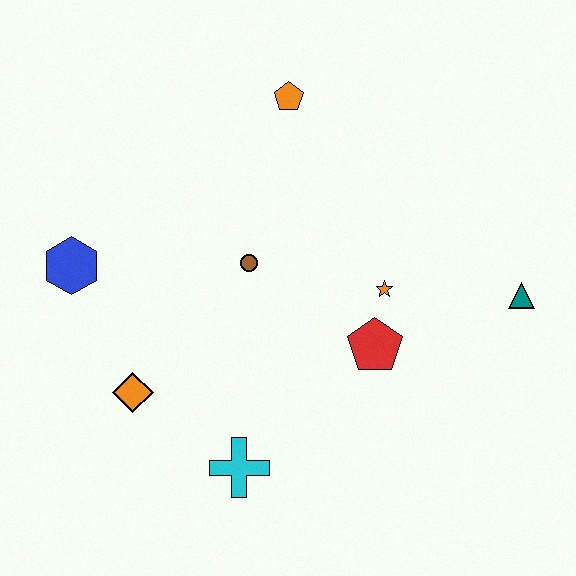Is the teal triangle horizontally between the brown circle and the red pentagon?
No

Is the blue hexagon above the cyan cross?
Yes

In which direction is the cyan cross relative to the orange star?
The cyan cross is below the orange star.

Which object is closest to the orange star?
The red pentagon is closest to the orange star.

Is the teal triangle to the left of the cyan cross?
No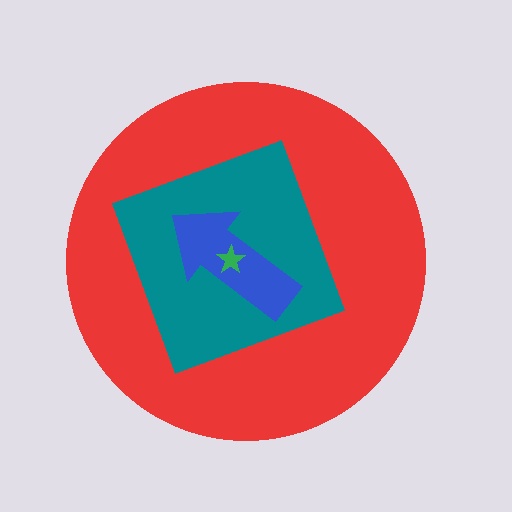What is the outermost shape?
The red circle.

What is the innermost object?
The green star.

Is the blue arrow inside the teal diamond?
Yes.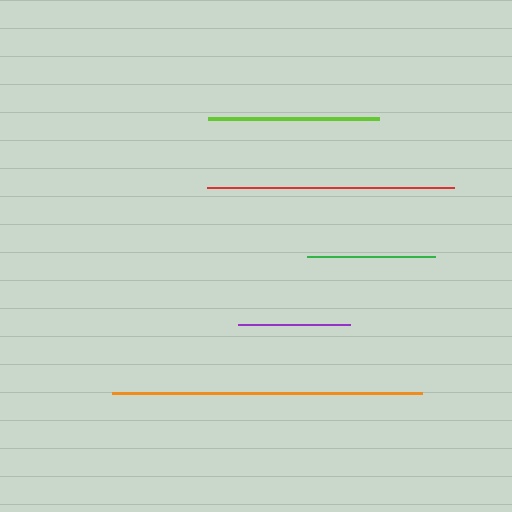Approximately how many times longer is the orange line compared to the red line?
The orange line is approximately 1.3 times the length of the red line.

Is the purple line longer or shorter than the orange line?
The orange line is longer than the purple line.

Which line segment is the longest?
The orange line is the longest at approximately 310 pixels.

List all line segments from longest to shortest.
From longest to shortest: orange, red, lime, green, purple.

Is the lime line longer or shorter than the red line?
The red line is longer than the lime line.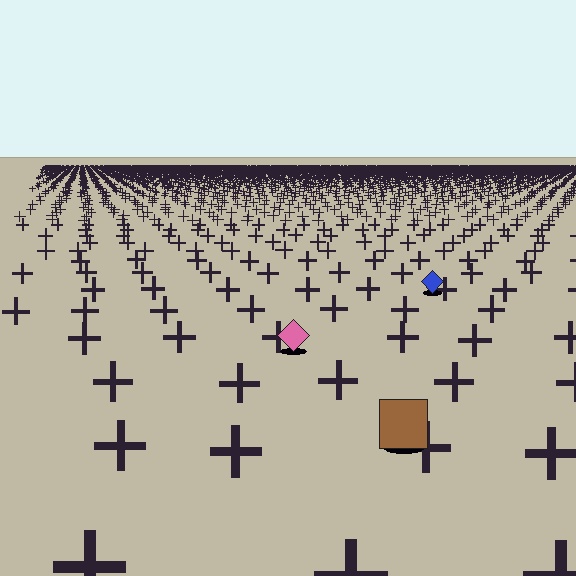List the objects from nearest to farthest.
From nearest to farthest: the brown square, the pink diamond, the blue diamond.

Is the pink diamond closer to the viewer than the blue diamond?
Yes. The pink diamond is closer — you can tell from the texture gradient: the ground texture is coarser near it.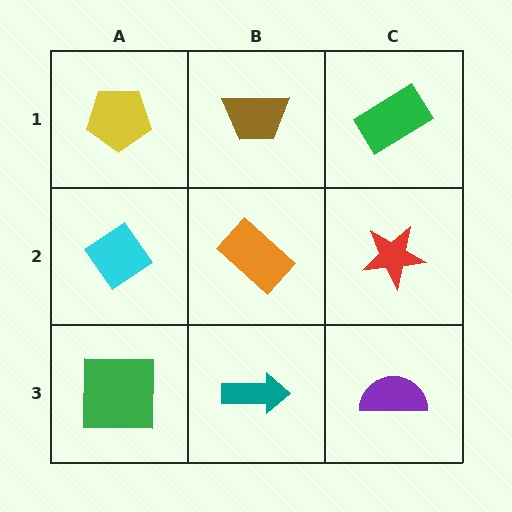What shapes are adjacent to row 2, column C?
A green rectangle (row 1, column C), a purple semicircle (row 3, column C), an orange rectangle (row 2, column B).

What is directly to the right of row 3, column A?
A teal arrow.